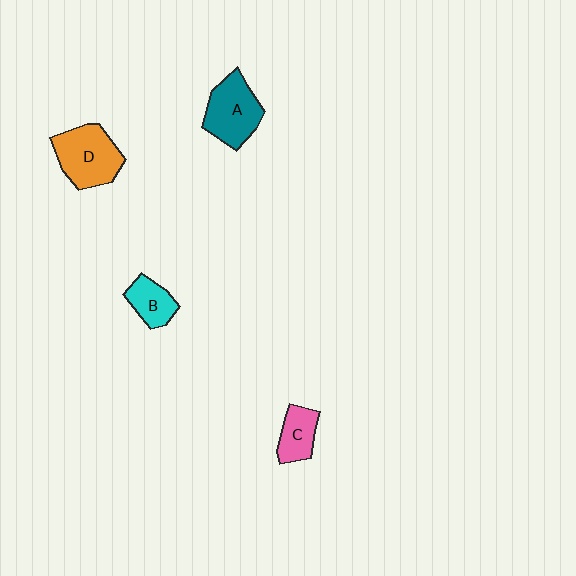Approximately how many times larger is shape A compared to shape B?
Approximately 1.7 times.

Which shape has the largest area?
Shape D (orange).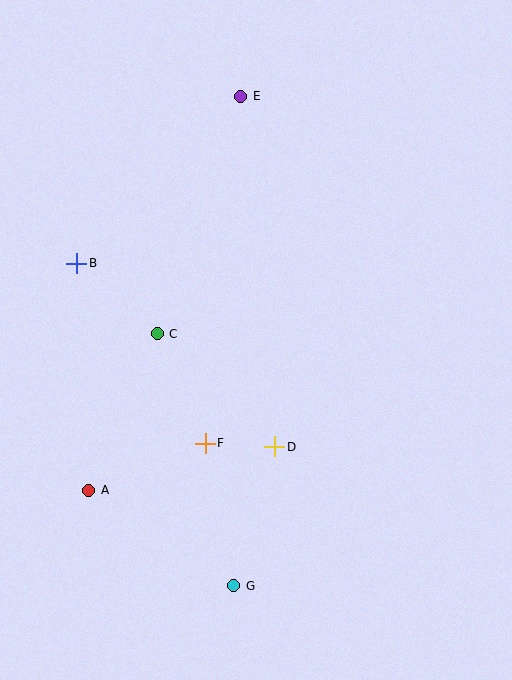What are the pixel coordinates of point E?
Point E is at (241, 96).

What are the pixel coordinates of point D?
Point D is at (275, 447).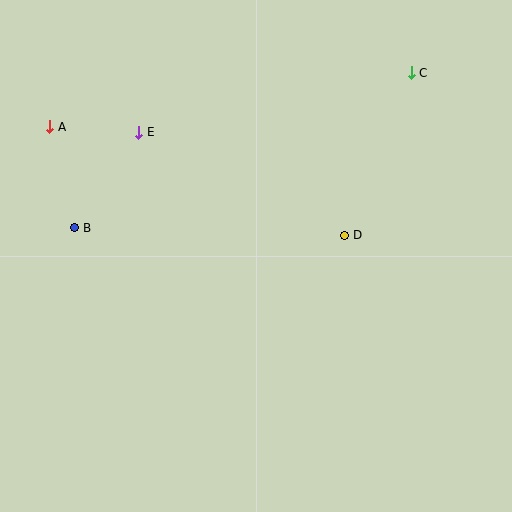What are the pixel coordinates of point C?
Point C is at (411, 73).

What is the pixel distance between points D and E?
The distance between D and E is 230 pixels.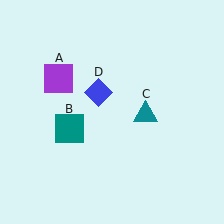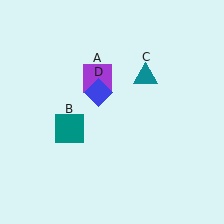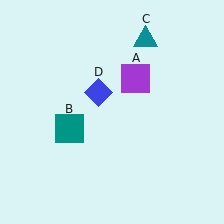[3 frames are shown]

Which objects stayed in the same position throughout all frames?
Teal square (object B) and blue diamond (object D) remained stationary.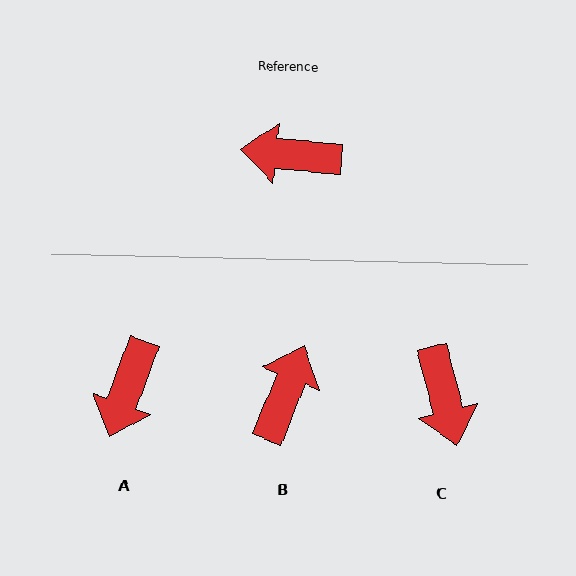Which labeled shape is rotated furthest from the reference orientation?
C, about 110 degrees away.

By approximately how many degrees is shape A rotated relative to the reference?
Approximately 75 degrees counter-clockwise.